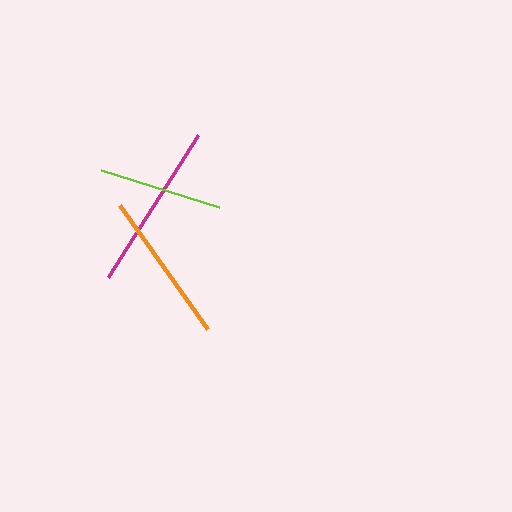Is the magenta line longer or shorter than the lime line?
The magenta line is longer than the lime line.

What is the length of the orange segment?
The orange segment is approximately 152 pixels long.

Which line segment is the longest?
The magenta line is the longest at approximately 168 pixels.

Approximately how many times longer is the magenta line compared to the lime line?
The magenta line is approximately 1.4 times the length of the lime line.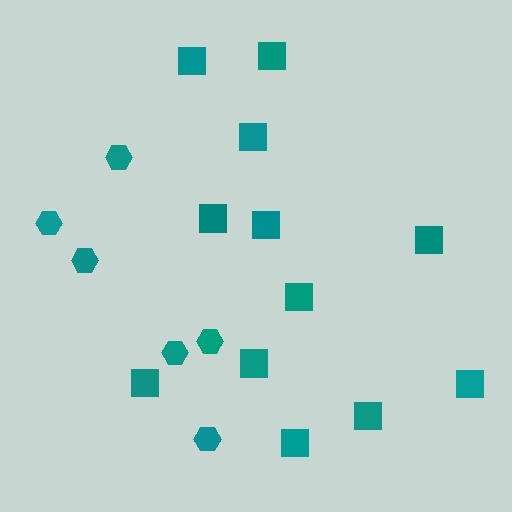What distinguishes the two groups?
There are 2 groups: one group of squares (12) and one group of hexagons (6).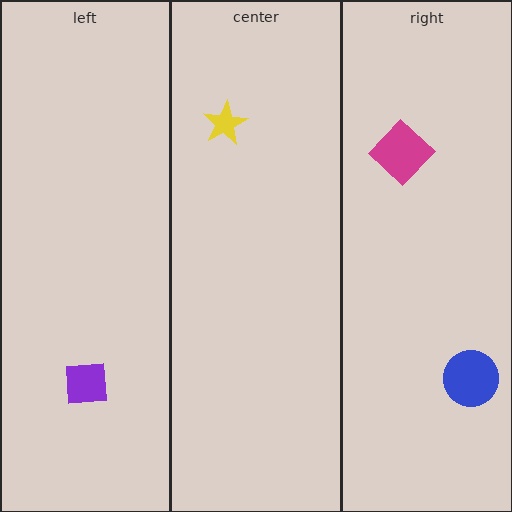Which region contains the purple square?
The left region.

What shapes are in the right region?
The blue circle, the magenta diamond.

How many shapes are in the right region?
2.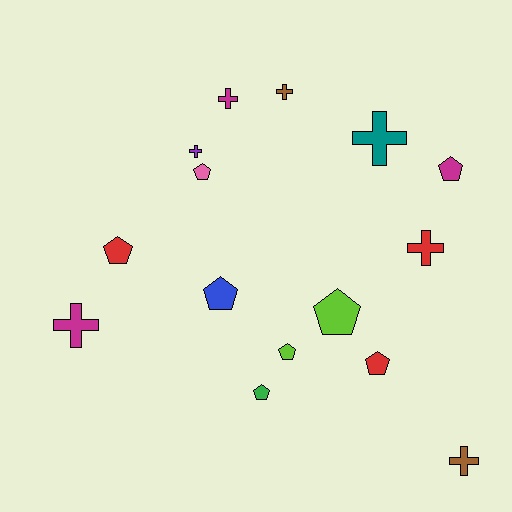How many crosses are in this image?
There are 7 crosses.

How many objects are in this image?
There are 15 objects.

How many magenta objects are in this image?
There are 3 magenta objects.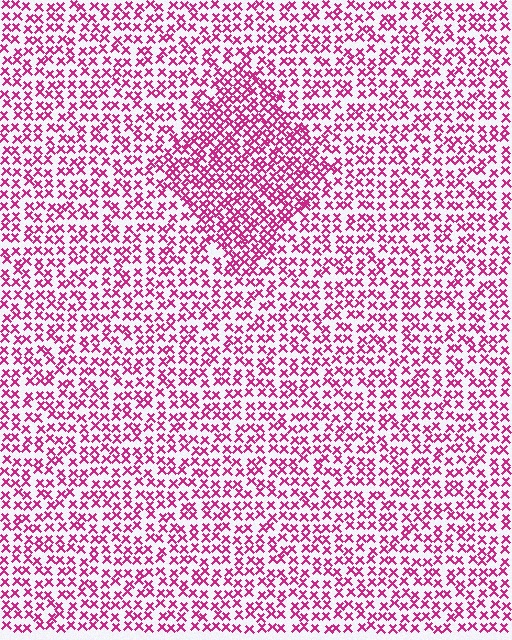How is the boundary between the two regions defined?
The boundary is defined by a change in element density (approximately 1.7x ratio). All elements are the same color, size, and shape.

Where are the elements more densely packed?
The elements are more densely packed inside the diamond boundary.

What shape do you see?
I see a diamond.